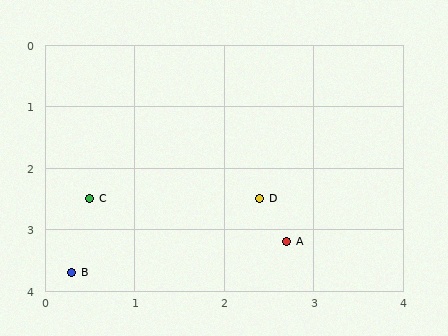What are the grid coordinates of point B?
Point B is at approximately (0.3, 3.7).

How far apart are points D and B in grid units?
Points D and B are about 2.4 grid units apart.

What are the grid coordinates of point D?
Point D is at approximately (2.4, 2.5).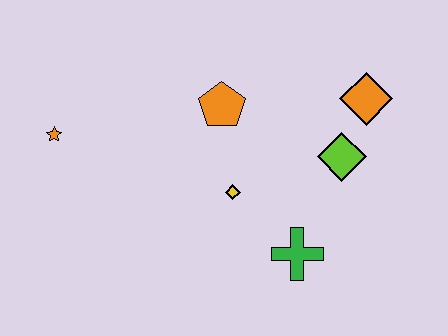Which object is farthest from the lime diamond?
The orange star is farthest from the lime diamond.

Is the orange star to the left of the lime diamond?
Yes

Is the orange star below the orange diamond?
Yes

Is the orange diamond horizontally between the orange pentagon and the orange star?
No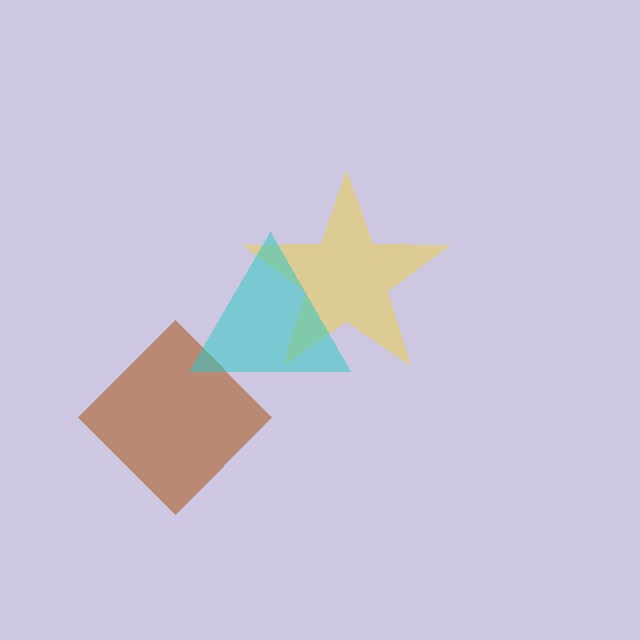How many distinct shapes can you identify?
There are 3 distinct shapes: a yellow star, a brown diamond, a cyan triangle.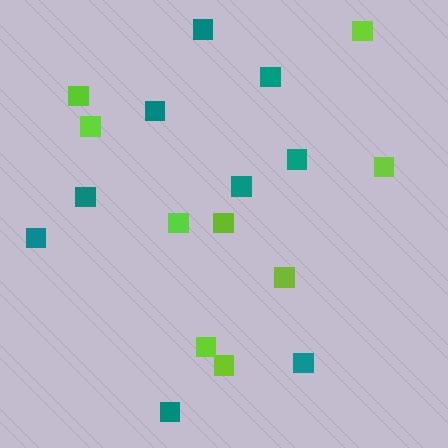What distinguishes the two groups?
There are 2 groups: one group of lime squares (9) and one group of teal squares (9).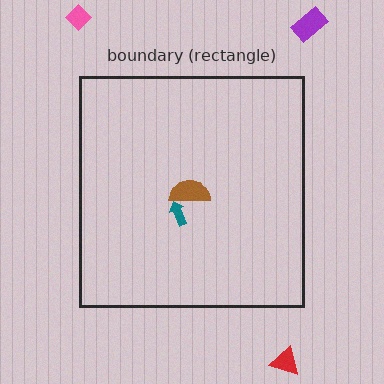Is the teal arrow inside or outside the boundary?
Inside.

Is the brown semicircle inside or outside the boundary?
Inside.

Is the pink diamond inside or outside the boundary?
Outside.